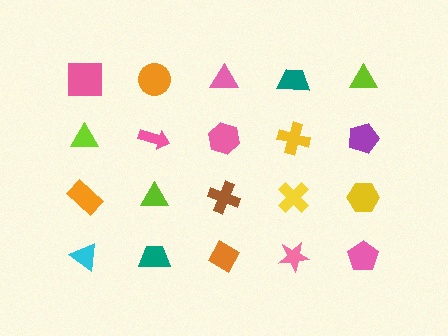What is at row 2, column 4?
A yellow cross.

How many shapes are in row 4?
5 shapes.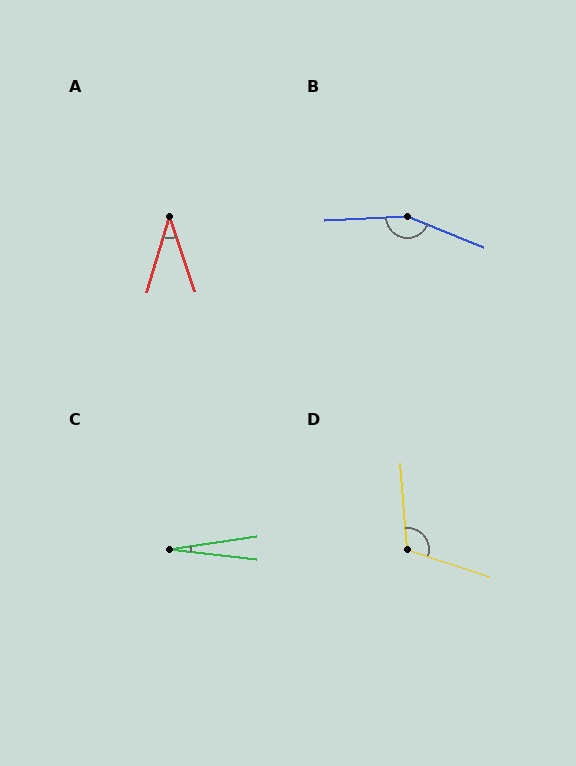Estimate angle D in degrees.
Approximately 112 degrees.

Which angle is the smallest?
C, at approximately 15 degrees.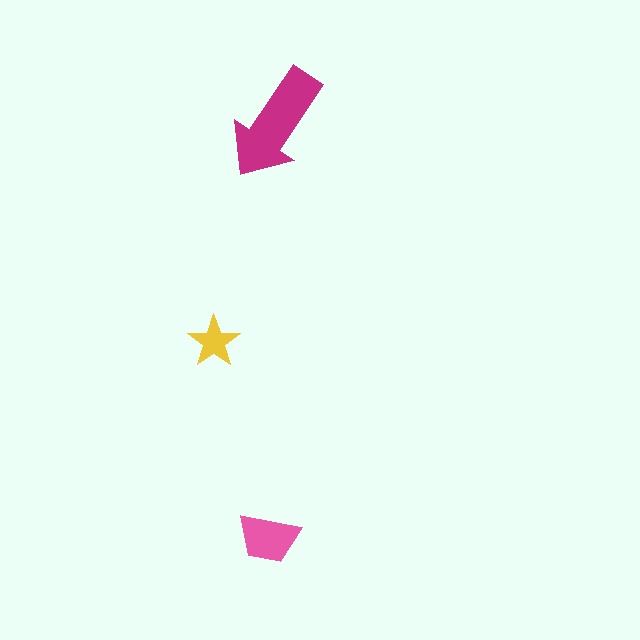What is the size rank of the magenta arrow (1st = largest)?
1st.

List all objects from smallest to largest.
The yellow star, the pink trapezoid, the magenta arrow.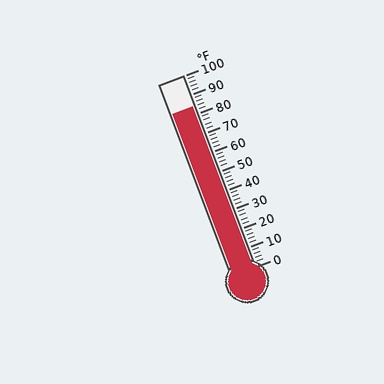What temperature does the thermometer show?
The thermometer shows approximately 84°F.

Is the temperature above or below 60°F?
The temperature is above 60°F.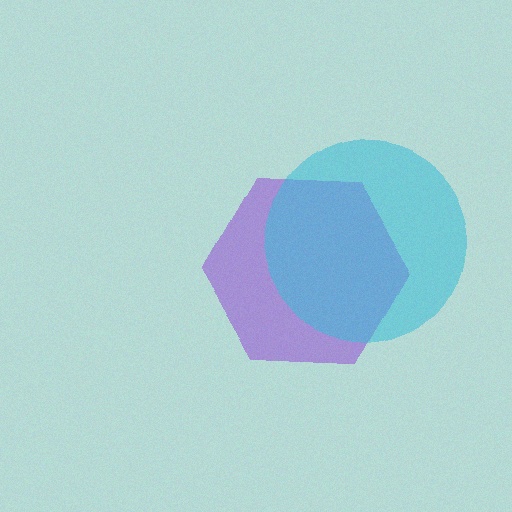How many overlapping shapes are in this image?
There are 2 overlapping shapes in the image.